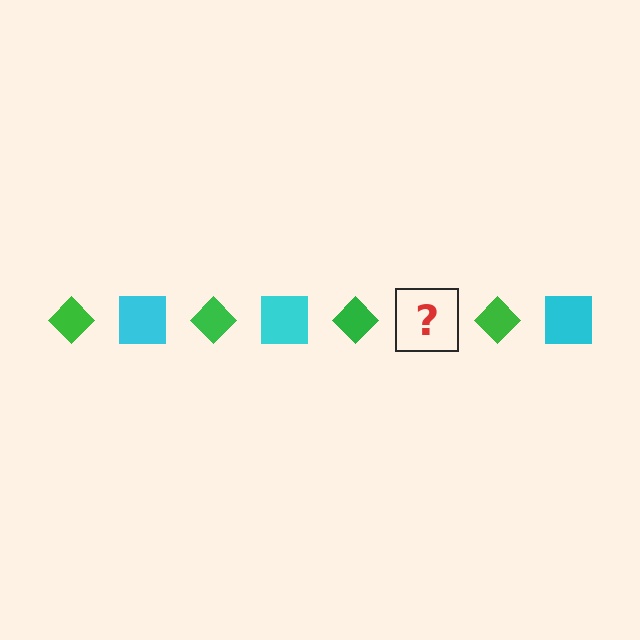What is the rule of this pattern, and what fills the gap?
The rule is that the pattern alternates between green diamond and cyan square. The gap should be filled with a cyan square.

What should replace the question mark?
The question mark should be replaced with a cyan square.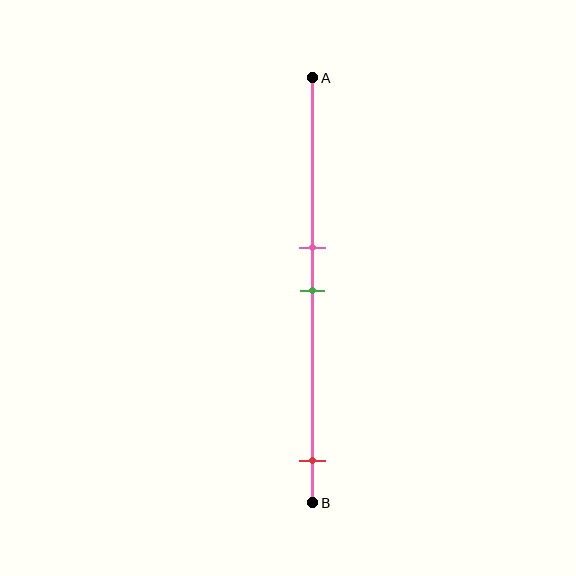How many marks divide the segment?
There are 3 marks dividing the segment.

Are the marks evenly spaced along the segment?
No, the marks are not evenly spaced.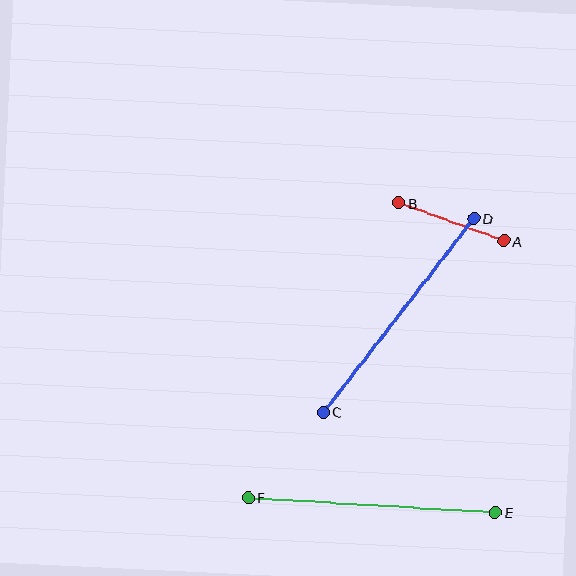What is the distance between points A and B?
The distance is approximately 111 pixels.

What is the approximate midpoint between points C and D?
The midpoint is at approximately (398, 315) pixels.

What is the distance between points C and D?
The distance is approximately 245 pixels.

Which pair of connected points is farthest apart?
Points E and F are farthest apart.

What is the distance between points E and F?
The distance is approximately 248 pixels.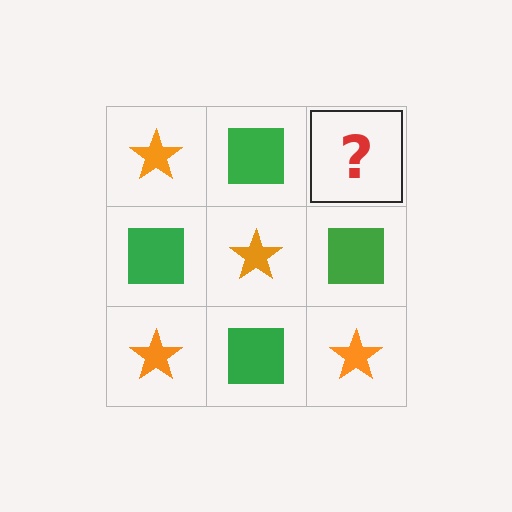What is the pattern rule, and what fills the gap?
The rule is that it alternates orange star and green square in a checkerboard pattern. The gap should be filled with an orange star.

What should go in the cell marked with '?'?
The missing cell should contain an orange star.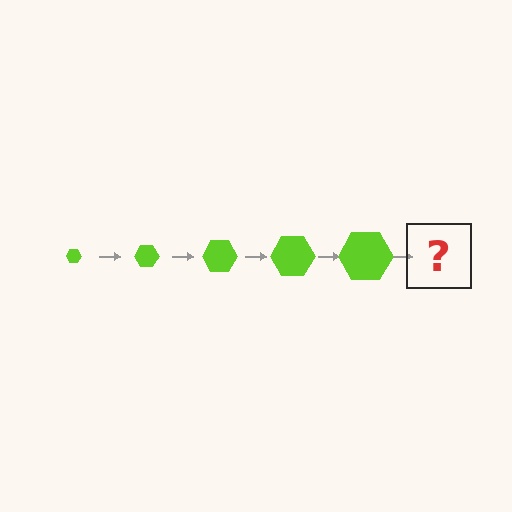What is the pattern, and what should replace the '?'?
The pattern is that the hexagon gets progressively larger each step. The '?' should be a lime hexagon, larger than the previous one.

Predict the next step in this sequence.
The next step is a lime hexagon, larger than the previous one.